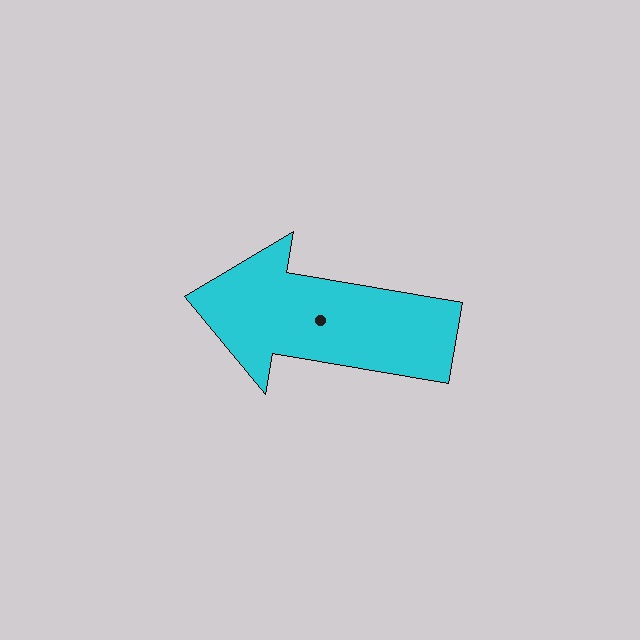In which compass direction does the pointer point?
West.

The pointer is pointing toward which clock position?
Roughly 9 o'clock.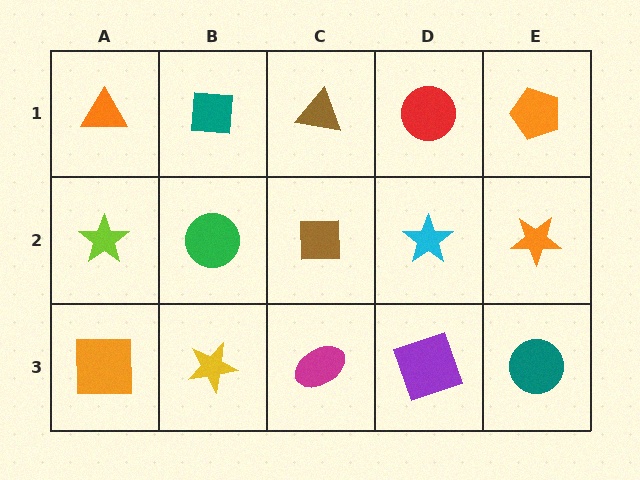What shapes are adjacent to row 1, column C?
A brown square (row 2, column C), a teal square (row 1, column B), a red circle (row 1, column D).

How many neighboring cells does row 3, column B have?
3.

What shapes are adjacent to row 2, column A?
An orange triangle (row 1, column A), an orange square (row 3, column A), a green circle (row 2, column B).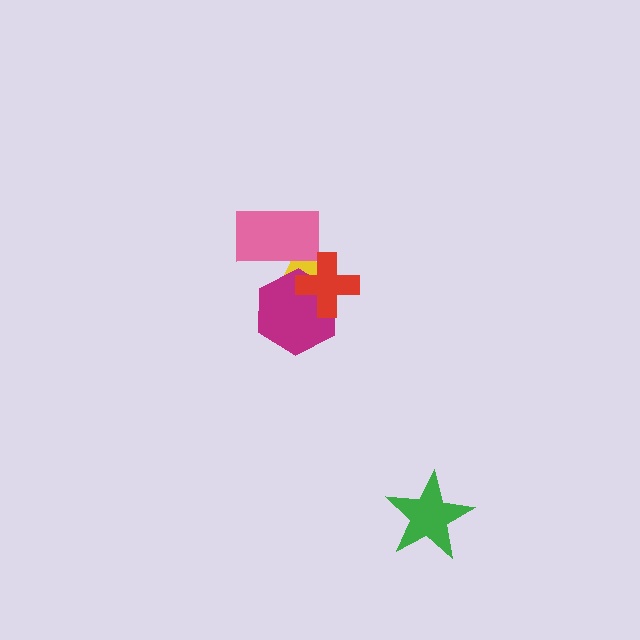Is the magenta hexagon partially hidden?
Yes, it is partially covered by another shape.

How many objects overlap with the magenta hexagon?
2 objects overlap with the magenta hexagon.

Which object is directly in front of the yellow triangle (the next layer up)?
The pink rectangle is directly in front of the yellow triangle.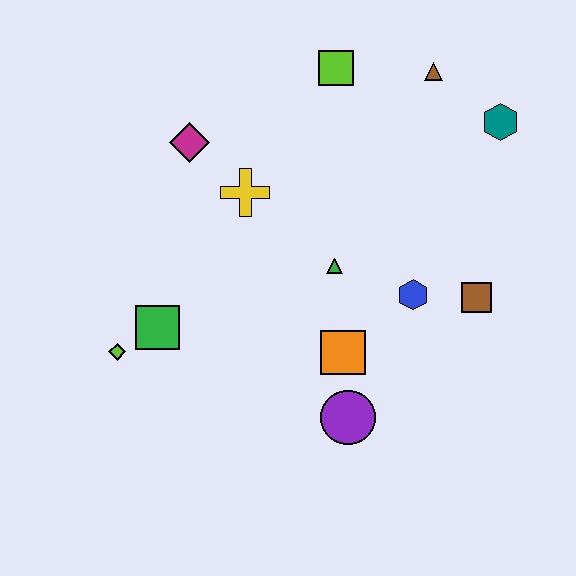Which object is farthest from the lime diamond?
The teal hexagon is farthest from the lime diamond.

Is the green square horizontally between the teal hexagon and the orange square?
No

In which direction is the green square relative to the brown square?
The green square is to the left of the brown square.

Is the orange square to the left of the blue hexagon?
Yes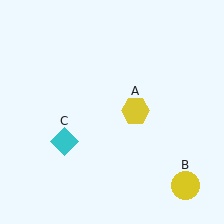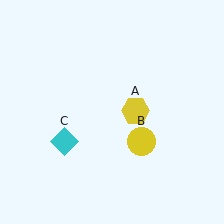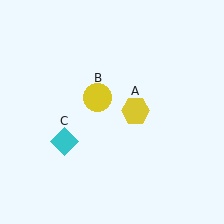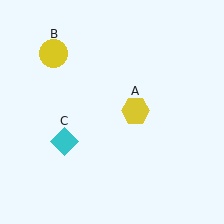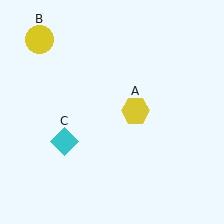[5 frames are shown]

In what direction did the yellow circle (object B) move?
The yellow circle (object B) moved up and to the left.